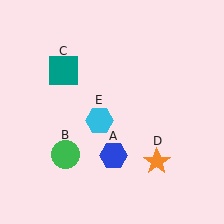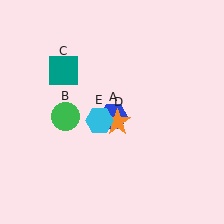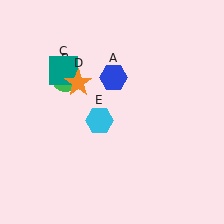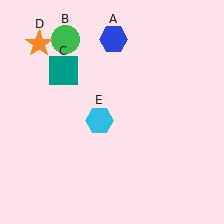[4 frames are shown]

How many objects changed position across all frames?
3 objects changed position: blue hexagon (object A), green circle (object B), orange star (object D).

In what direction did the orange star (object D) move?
The orange star (object D) moved up and to the left.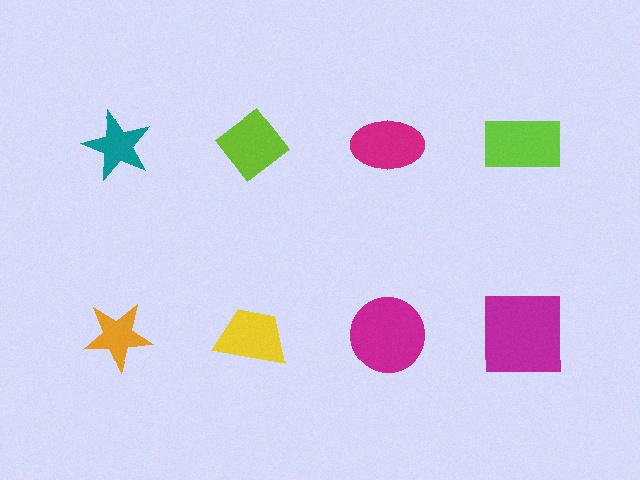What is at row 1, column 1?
A teal star.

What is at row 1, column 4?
A lime rectangle.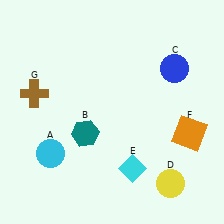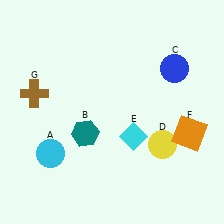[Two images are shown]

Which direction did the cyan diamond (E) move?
The cyan diamond (E) moved up.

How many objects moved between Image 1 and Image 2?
2 objects moved between the two images.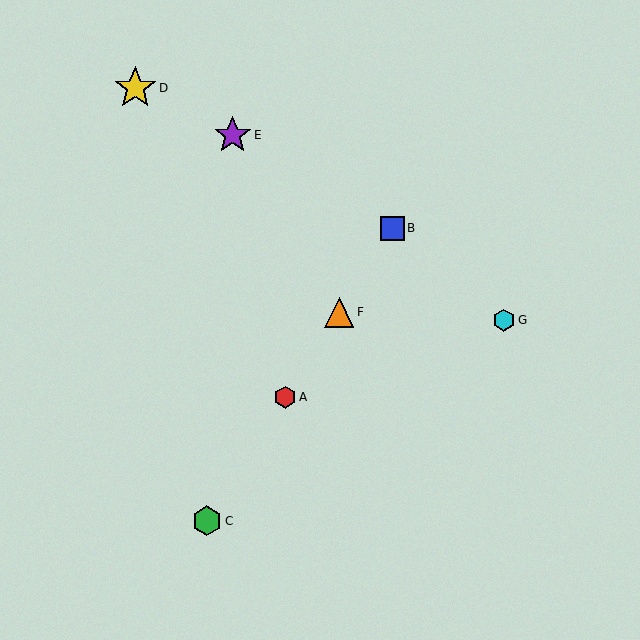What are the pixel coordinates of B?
Object B is at (392, 228).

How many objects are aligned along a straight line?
4 objects (A, B, C, F) are aligned along a straight line.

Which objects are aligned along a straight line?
Objects A, B, C, F are aligned along a straight line.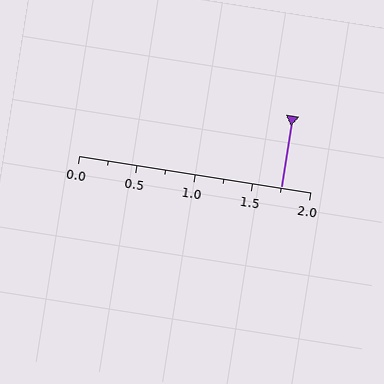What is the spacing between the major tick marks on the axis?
The major ticks are spaced 0.5 apart.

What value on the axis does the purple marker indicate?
The marker indicates approximately 1.75.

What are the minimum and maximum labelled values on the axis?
The axis runs from 0.0 to 2.0.